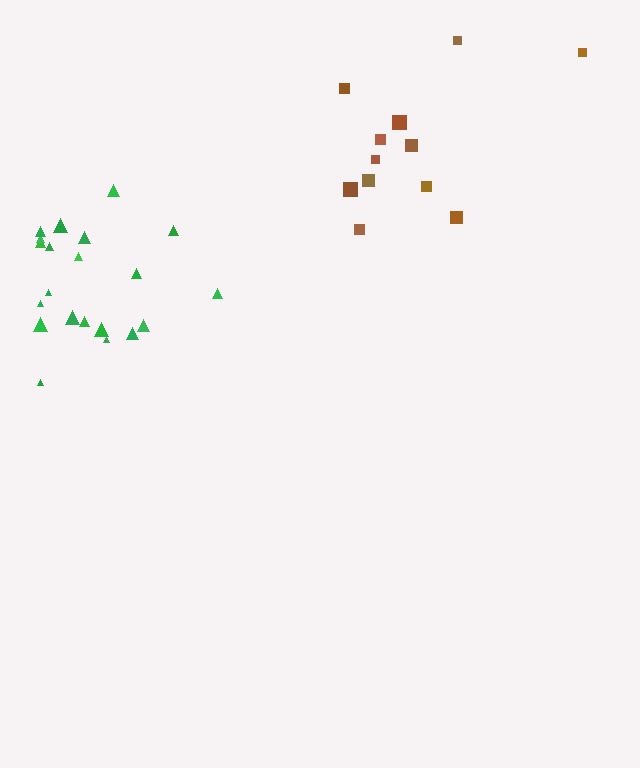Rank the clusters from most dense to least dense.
green, brown.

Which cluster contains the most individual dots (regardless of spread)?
Green (21).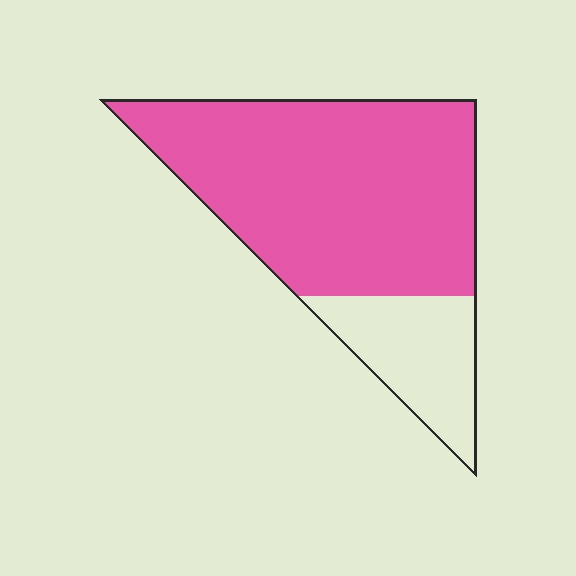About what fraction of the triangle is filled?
About three quarters (3/4).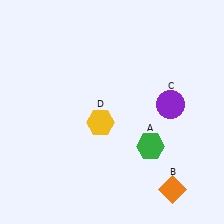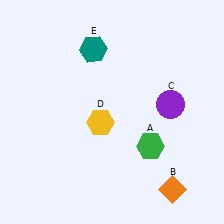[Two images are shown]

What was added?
A teal hexagon (E) was added in Image 2.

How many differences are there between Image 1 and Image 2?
There is 1 difference between the two images.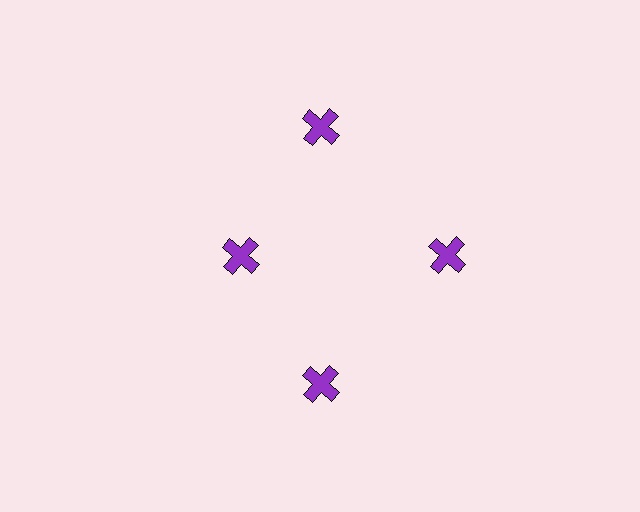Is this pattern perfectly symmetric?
No. The 4 purple crosses are arranged in a ring, but one element near the 9 o'clock position is pulled inward toward the center, breaking the 4-fold rotational symmetry.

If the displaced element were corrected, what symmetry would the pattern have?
It would have 4-fold rotational symmetry — the pattern would map onto itself every 90 degrees.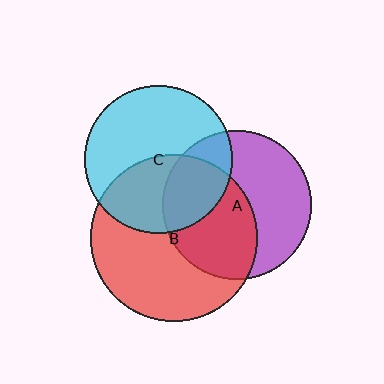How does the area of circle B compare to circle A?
Approximately 1.2 times.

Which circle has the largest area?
Circle B (red).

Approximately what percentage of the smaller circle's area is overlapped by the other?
Approximately 30%.